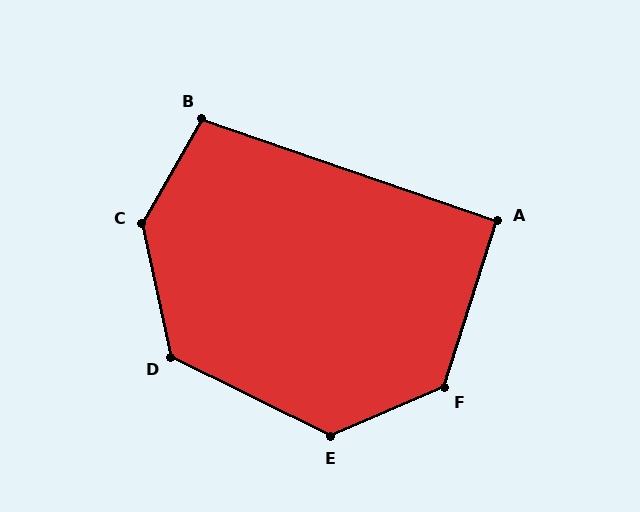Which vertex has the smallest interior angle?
A, at approximately 91 degrees.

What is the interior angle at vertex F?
Approximately 131 degrees (obtuse).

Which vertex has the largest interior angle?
C, at approximately 138 degrees.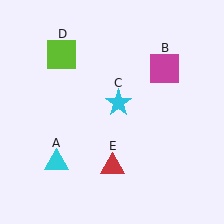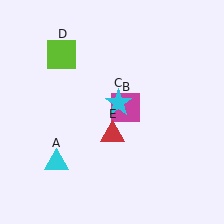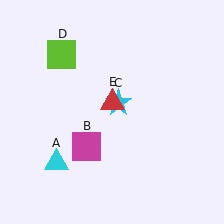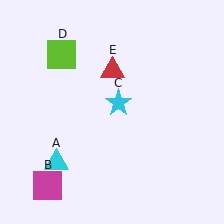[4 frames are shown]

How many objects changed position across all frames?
2 objects changed position: magenta square (object B), red triangle (object E).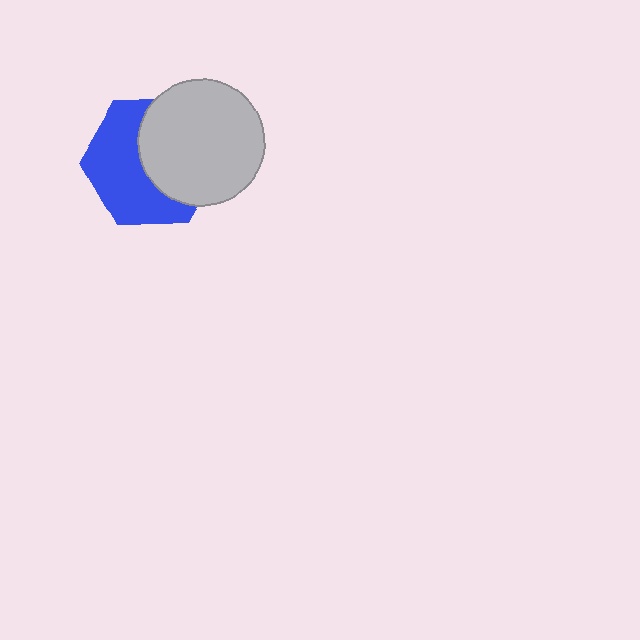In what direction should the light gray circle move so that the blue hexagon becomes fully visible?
The light gray circle should move right. That is the shortest direction to clear the overlap and leave the blue hexagon fully visible.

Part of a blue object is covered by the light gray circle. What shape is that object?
It is a hexagon.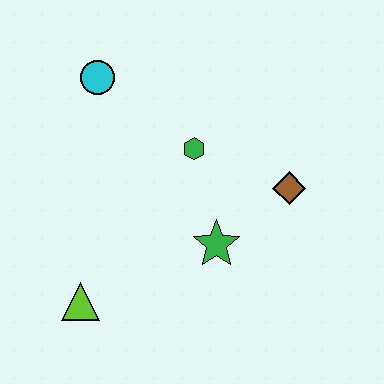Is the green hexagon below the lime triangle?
No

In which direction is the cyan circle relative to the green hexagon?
The cyan circle is to the left of the green hexagon.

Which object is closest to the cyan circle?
The green hexagon is closest to the cyan circle.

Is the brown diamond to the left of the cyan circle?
No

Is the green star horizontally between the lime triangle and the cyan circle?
No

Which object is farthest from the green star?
The cyan circle is farthest from the green star.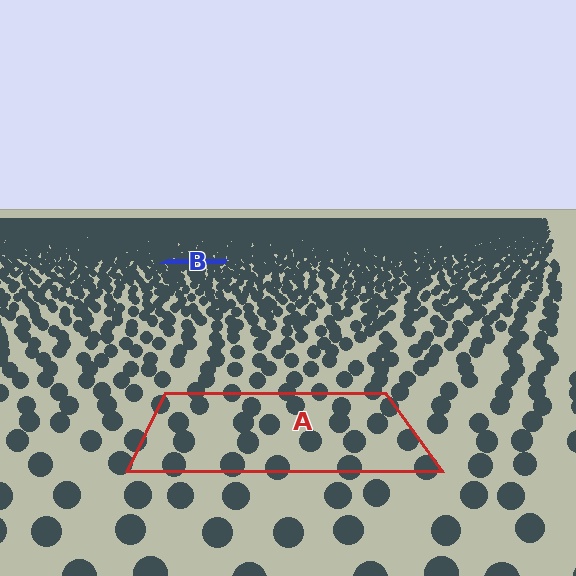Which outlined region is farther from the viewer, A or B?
Region B is farther from the viewer — the texture elements inside it appear smaller and more densely packed.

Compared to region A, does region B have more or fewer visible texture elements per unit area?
Region B has more texture elements per unit area — they are packed more densely because it is farther away.